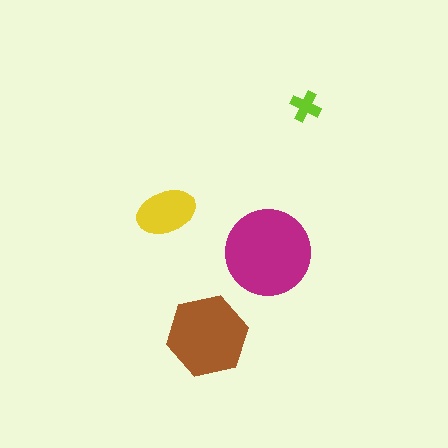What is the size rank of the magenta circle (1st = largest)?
1st.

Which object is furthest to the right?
The lime cross is rightmost.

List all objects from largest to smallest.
The magenta circle, the brown hexagon, the yellow ellipse, the lime cross.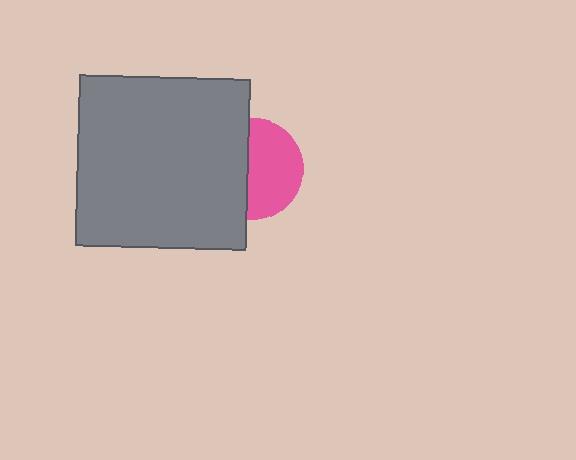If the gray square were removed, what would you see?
You would see the complete pink circle.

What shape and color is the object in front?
The object in front is a gray square.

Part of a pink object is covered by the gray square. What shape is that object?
It is a circle.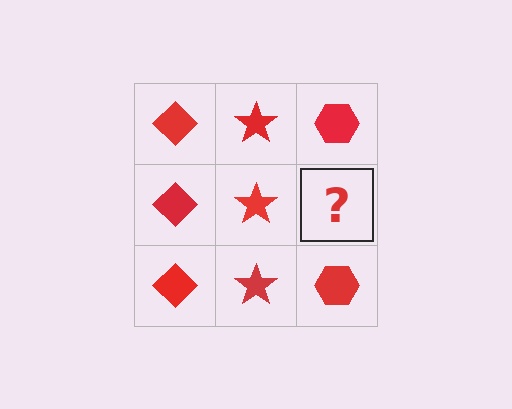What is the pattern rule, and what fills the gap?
The rule is that each column has a consistent shape. The gap should be filled with a red hexagon.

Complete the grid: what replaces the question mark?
The question mark should be replaced with a red hexagon.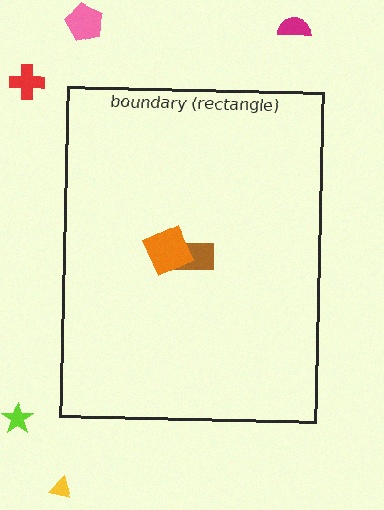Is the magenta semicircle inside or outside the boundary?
Outside.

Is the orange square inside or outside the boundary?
Inside.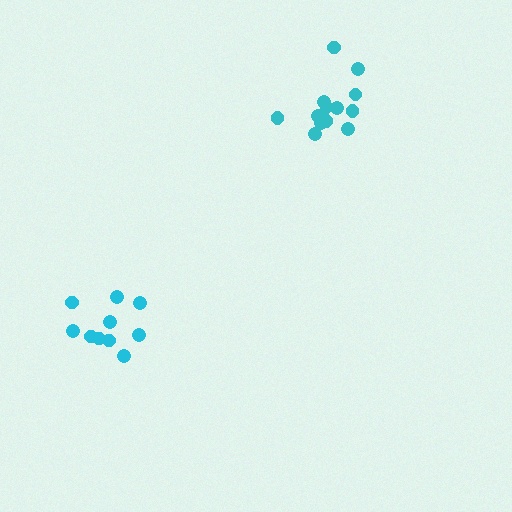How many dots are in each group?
Group 1: 13 dots, Group 2: 10 dots (23 total).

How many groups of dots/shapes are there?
There are 2 groups.